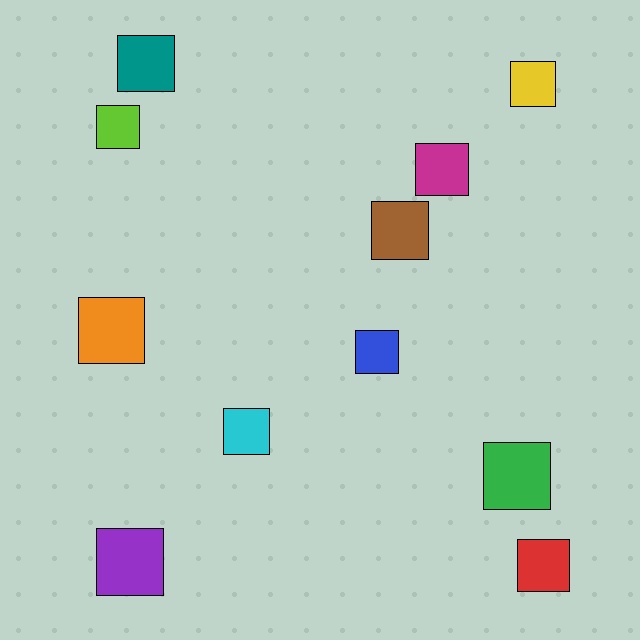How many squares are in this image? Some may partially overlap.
There are 11 squares.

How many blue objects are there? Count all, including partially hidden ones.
There is 1 blue object.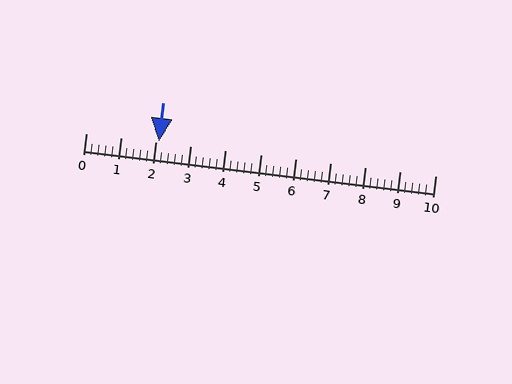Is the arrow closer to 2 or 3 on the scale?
The arrow is closer to 2.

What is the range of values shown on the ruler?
The ruler shows values from 0 to 10.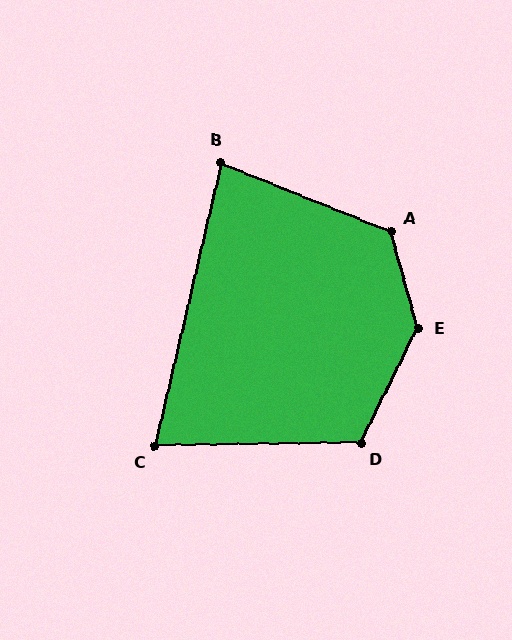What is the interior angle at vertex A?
Approximately 127 degrees (obtuse).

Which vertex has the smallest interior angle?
C, at approximately 76 degrees.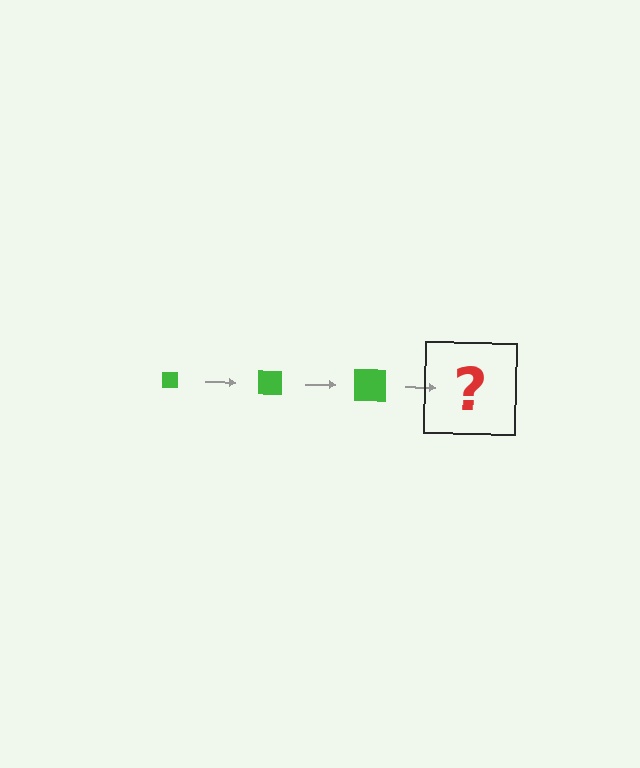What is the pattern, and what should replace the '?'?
The pattern is that the square gets progressively larger each step. The '?' should be a green square, larger than the previous one.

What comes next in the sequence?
The next element should be a green square, larger than the previous one.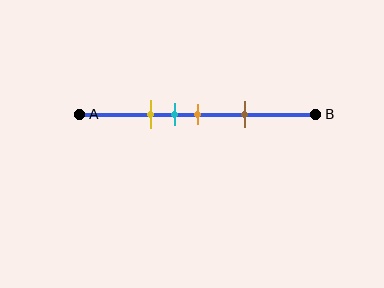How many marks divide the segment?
There are 4 marks dividing the segment.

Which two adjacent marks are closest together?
The cyan and orange marks are the closest adjacent pair.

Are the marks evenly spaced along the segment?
No, the marks are not evenly spaced.